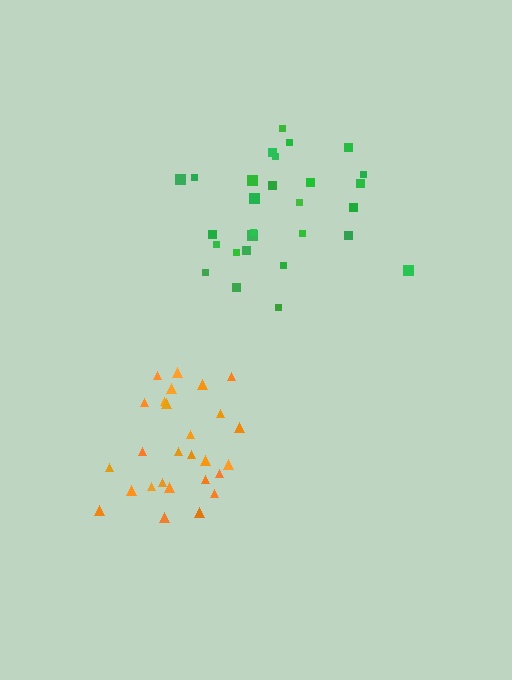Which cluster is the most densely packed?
Orange.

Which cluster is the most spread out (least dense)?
Green.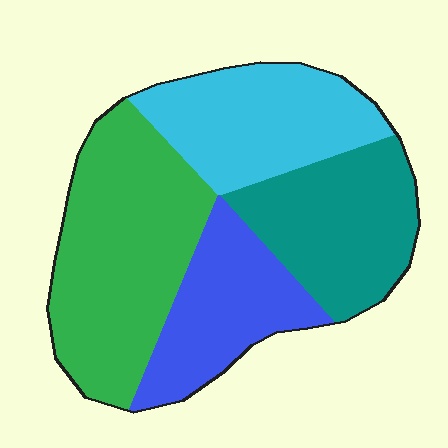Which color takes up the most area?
Green, at roughly 35%.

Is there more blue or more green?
Green.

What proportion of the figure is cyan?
Cyan covers about 25% of the figure.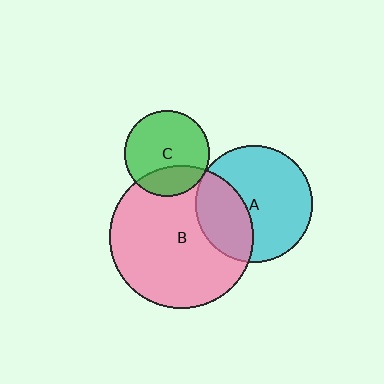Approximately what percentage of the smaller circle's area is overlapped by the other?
Approximately 35%.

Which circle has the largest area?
Circle B (pink).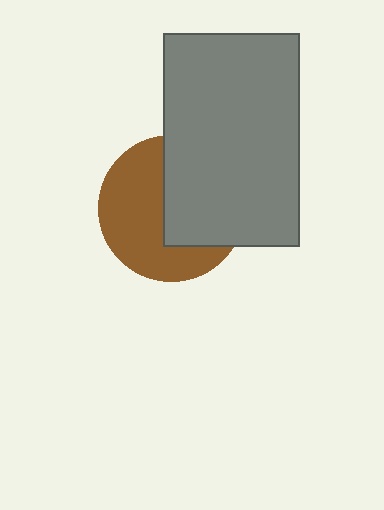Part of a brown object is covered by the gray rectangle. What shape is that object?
It is a circle.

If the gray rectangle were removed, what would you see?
You would see the complete brown circle.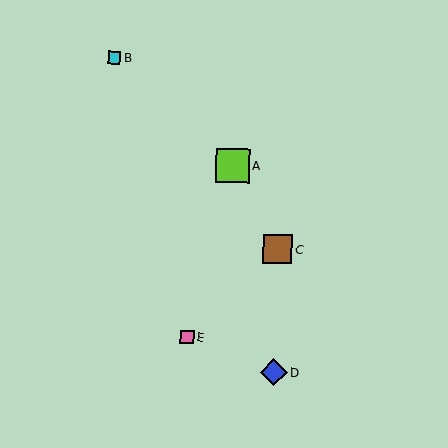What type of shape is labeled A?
Shape A is a lime square.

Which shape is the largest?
The lime square (labeled A) is the largest.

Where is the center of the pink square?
The center of the pink square is at (187, 337).